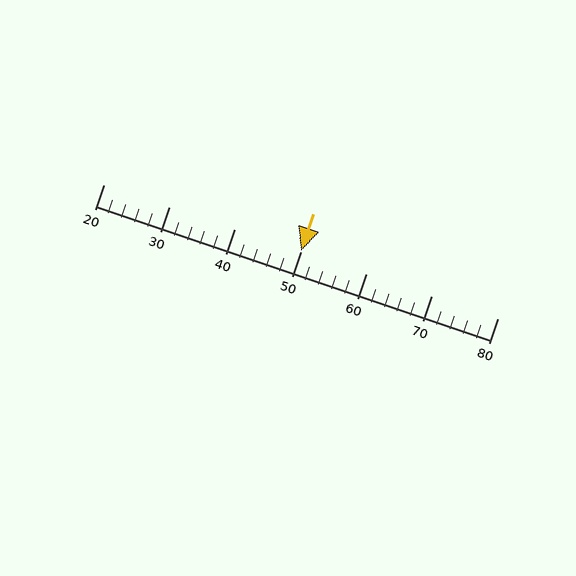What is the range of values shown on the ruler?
The ruler shows values from 20 to 80.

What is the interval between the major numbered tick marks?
The major tick marks are spaced 10 units apart.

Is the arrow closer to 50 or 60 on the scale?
The arrow is closer to 50.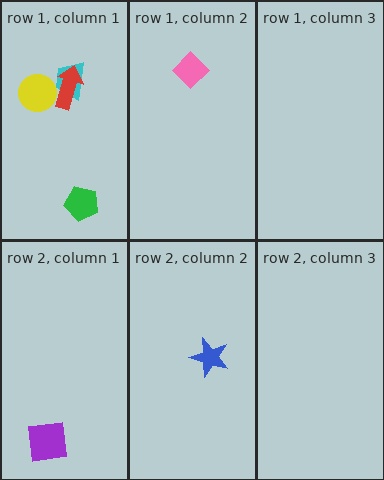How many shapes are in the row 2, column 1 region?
1.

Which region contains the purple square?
The row 2, column 1 region.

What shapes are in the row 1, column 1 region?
The yellow circle, the cyan trapezoid, the green pentagon, the red arrow.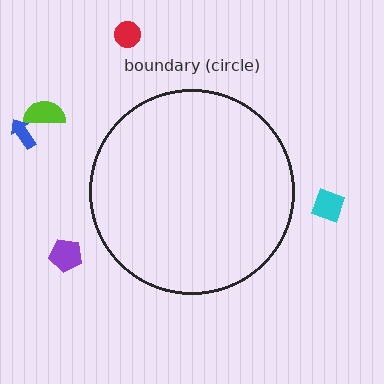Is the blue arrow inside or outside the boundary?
Outside.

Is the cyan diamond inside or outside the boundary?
Outside.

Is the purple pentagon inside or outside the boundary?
Outside.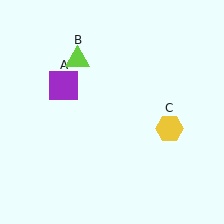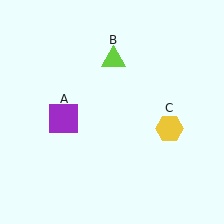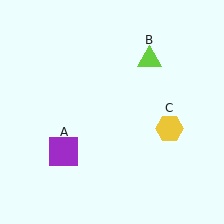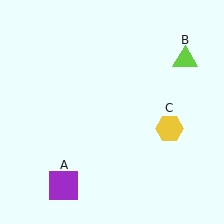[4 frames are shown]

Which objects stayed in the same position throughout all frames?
Yellow hexagon (object C) remained stationary.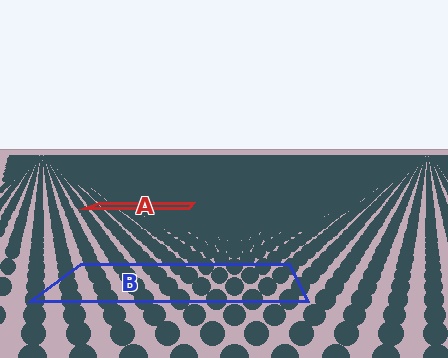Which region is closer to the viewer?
Region B is closer. The texture elements there are larger and more spread out.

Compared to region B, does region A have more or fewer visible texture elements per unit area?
Region A has more texture elements per unit area — they are packed more densely because it is farther away.